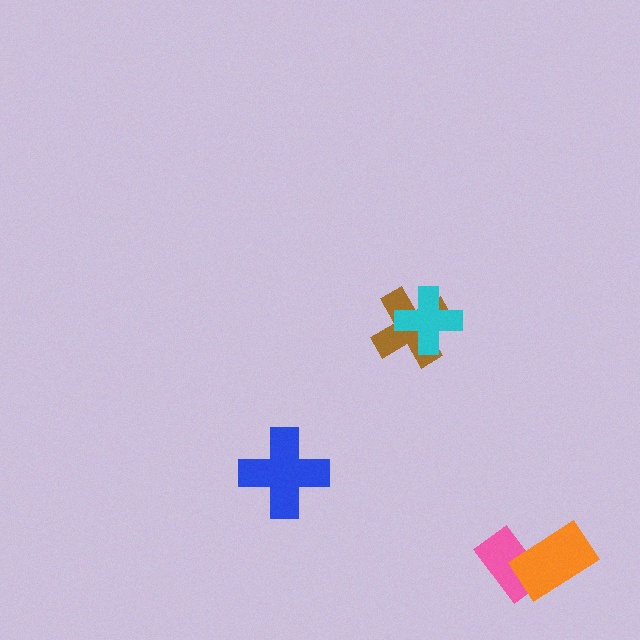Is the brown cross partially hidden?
Yes, it is partially covered by another shape.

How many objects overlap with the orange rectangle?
1 object overlaps with the orange rectangle.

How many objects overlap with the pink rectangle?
1 object overlaps with the pink rectangle.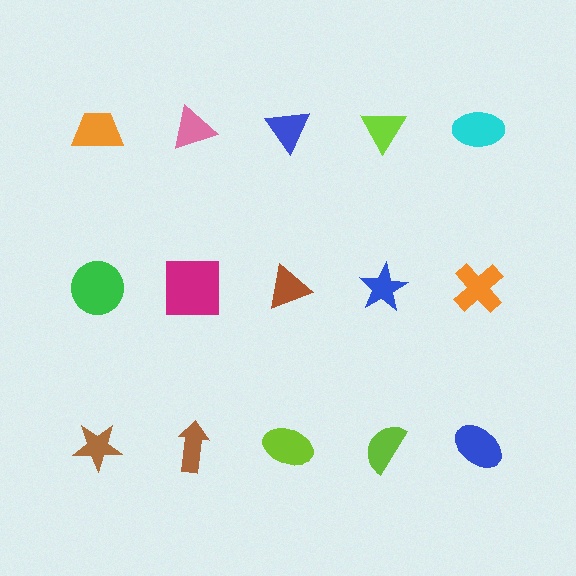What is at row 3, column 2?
A brown arrow.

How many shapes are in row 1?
5 shapes.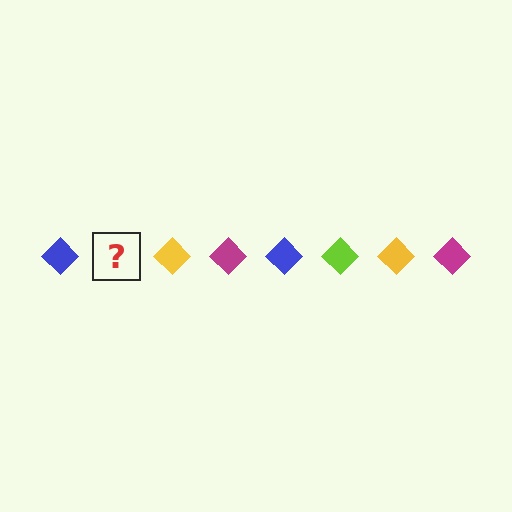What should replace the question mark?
The question mark should be replaced with a lime diamond.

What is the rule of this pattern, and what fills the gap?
The rule is that the pattern cycles through blue, lime, yellow, magenta diamonds. The gap should be filled with a lime diamond.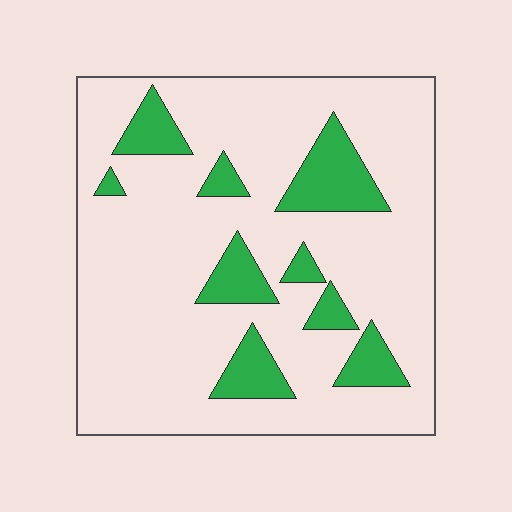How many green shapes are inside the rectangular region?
9.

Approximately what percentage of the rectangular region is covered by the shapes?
Approximately 20%.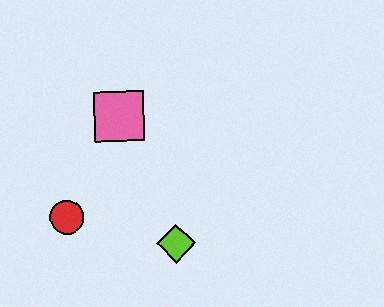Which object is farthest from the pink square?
The lime diamond is farthest from the pink square.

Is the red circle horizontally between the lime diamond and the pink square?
No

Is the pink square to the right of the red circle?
Yes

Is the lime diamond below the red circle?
Yes